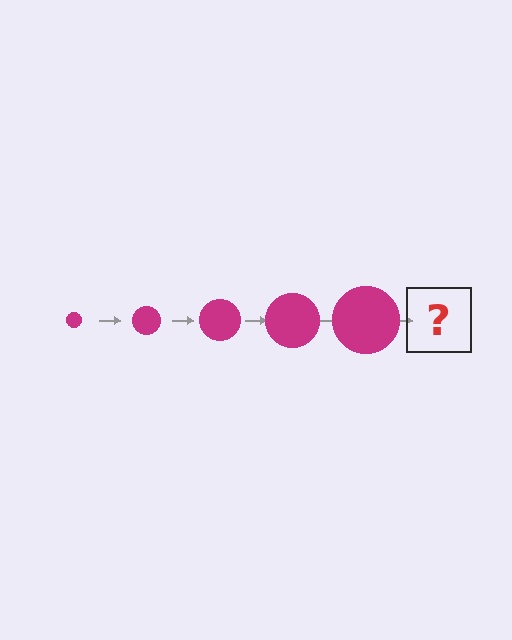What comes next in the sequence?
The next element should be a magenta circle, larger than the previous one.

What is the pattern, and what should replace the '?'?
The pattern is that the circle gets progressively larger each step. The '?' should be a magenta circle, larger than the previous one.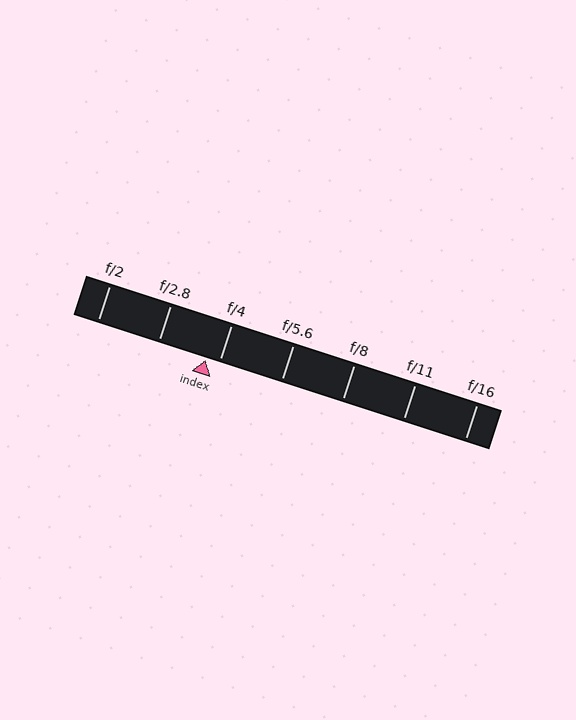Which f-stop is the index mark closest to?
The index mark is closest to f/4.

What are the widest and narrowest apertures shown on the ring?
The widest aperture shown is f/2 and the narrowest is f/16.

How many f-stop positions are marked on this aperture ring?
There are 7 f-stop positions marked.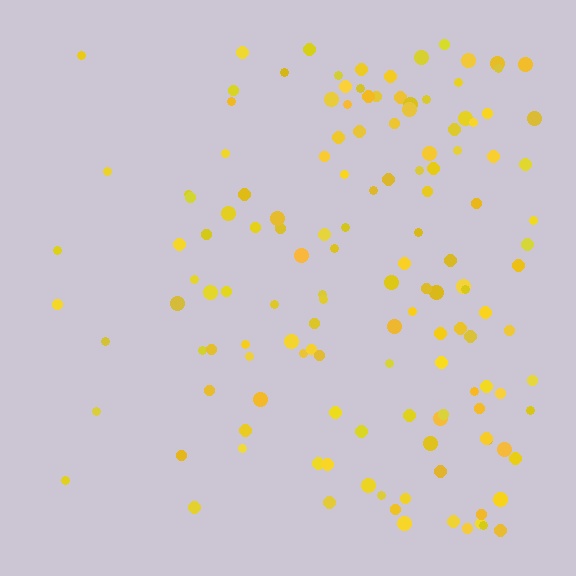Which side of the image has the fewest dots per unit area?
The left.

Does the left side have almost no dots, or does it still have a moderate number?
Still a moderate number, just noticeably fewer than the right.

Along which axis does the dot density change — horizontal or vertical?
Horizontal.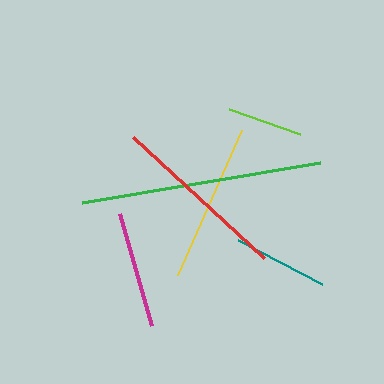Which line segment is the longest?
The green line is the longest at approximately 241 pixels.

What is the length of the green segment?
The green segment is approximately 241 pixels long.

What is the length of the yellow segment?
The yellow segment is approximately 159 pixels long.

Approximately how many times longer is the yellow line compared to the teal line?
The yellow line is approximately 1.7 times the length of the teal line.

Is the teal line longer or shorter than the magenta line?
The magenta line is longer than the teal line.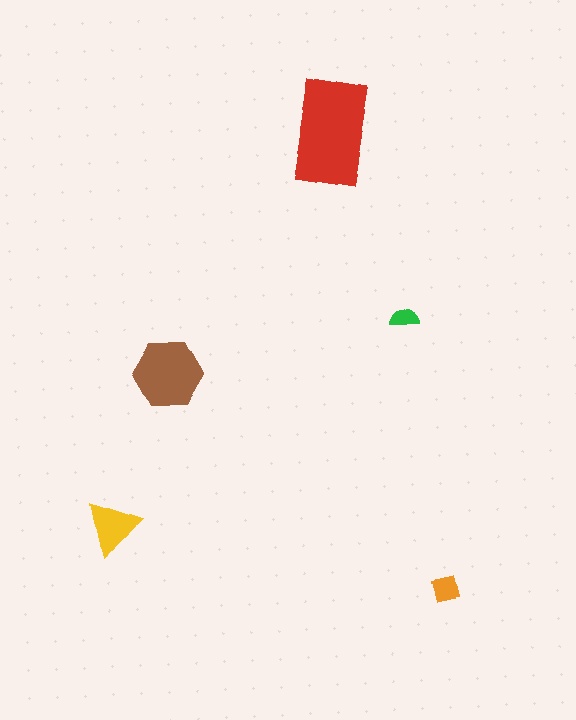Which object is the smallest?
The green semicircle.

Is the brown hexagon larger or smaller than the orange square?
Larger.